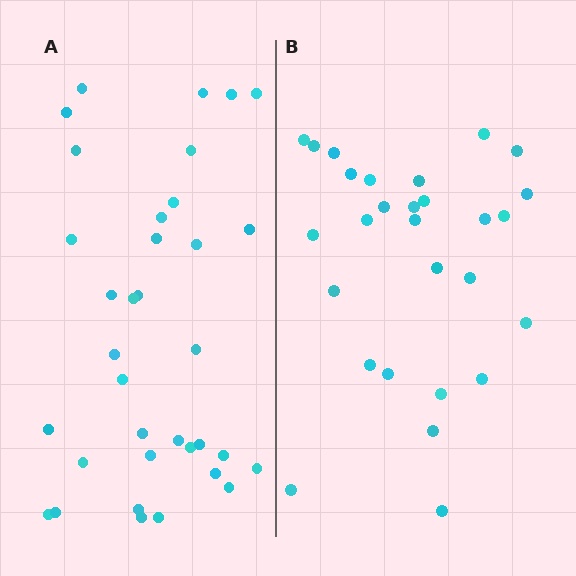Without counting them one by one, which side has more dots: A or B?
Region A (the left region) has more dots.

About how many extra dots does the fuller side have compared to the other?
Region A has roughly 8 or so more dots than region B.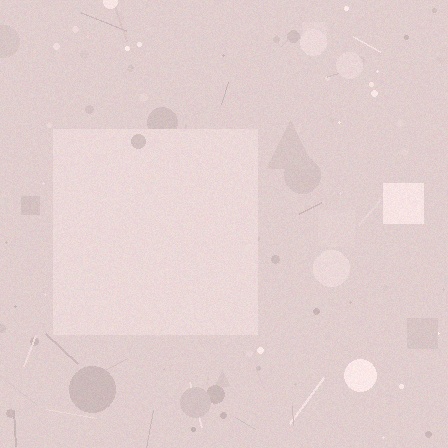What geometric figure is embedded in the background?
A square is embedded in the background.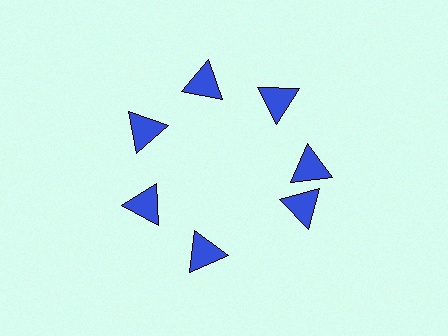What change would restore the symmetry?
The symmetry would be restored by rotating it back into even spacing with its neighbors so that all 7 triangles sit at equal angles and equal distance from the center.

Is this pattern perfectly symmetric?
No. The 7 blue triangles are arranged in a ring, but one element near the 5 o'clock position is rotated out of alignment along the ring, breaking the 7-fold rotational symmetry.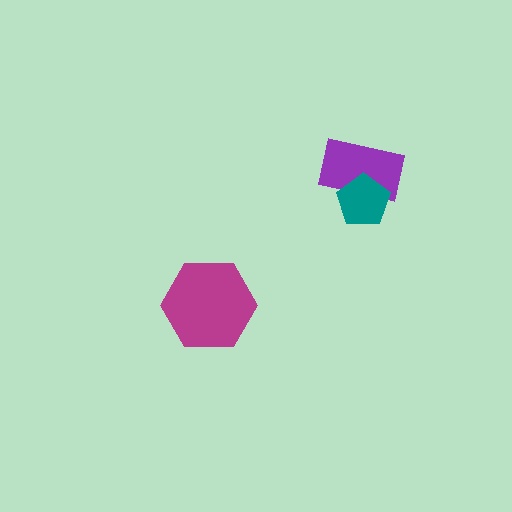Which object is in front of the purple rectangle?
The teal pentagon is in front of the purple rectangle.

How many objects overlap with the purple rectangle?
1 object overlaps with the purple rectangle.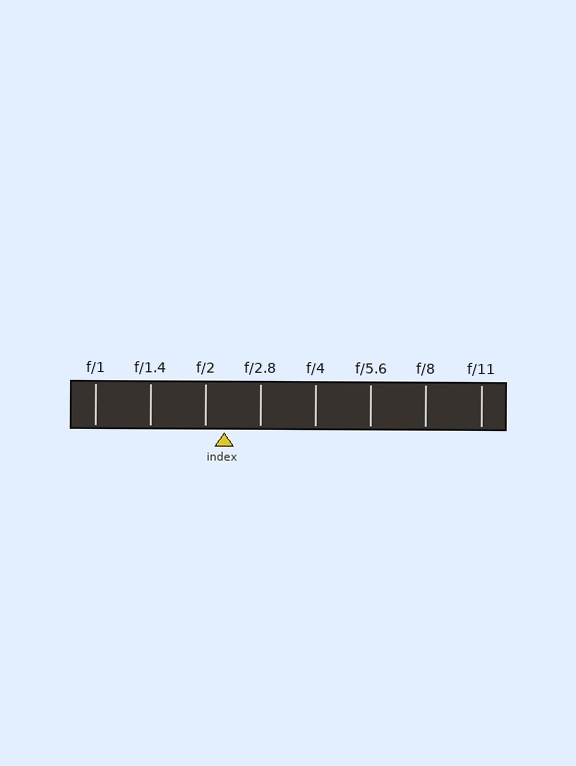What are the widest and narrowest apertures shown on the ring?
The widest aperture shown is f/1 and the narrowest is f/11.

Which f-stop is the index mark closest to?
The index mark is closest to f/2.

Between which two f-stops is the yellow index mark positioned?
The index mark is between f/2 and f/2.8.